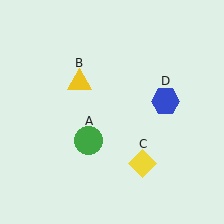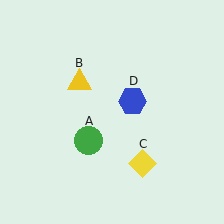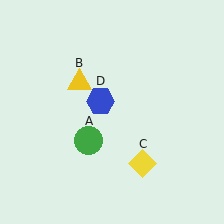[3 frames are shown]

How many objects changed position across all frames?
1 object changed position: blue hexagon (object D).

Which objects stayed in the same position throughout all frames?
Green circle (object A) and yellow triangle (object B) and yellow diamond (object C) remained stationary.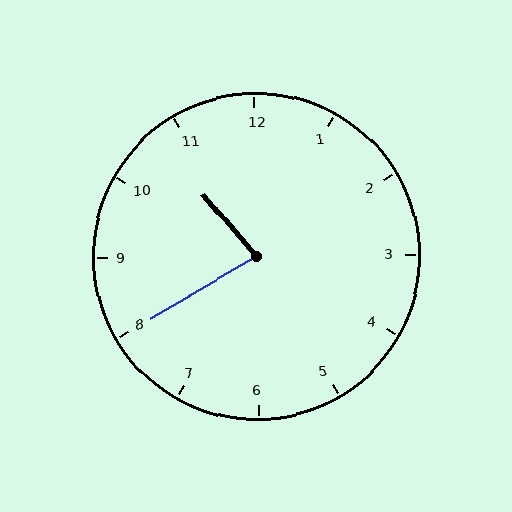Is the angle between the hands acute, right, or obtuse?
It is acute.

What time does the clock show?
10:40.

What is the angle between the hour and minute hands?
Approximately 80 degrees.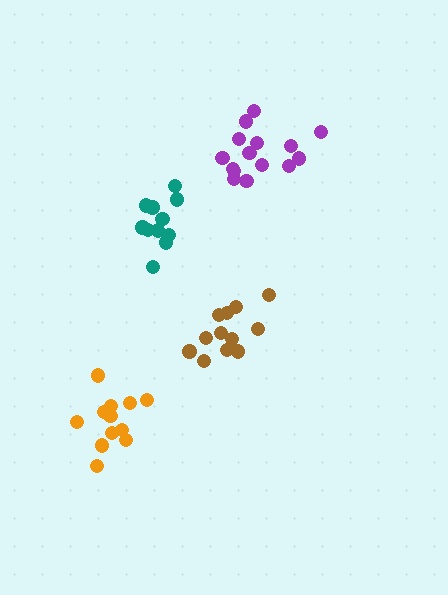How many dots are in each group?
Group 1: 12 dots, Group 2: 11 dots, Group 3: 15 dots, Group 4: 13 dots (51 total).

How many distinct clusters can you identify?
There are 4 distinct clusters.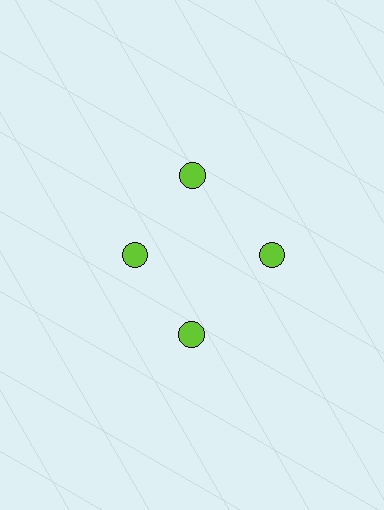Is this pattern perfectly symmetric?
No. The 4 lime circles are arranged in a ring, but one element near the 9 o'clock position is pulled inward toward the center, breaking the 4-fold rotational symmetry.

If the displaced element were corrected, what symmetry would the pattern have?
It would have 4-fold rotational symmetry — the pattern would map onto itself every 90 degrees.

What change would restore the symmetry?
The symmetry would be restored by moving it outward, back onto the ring so that all 4 circles sit at equal angles and equal distance from the center.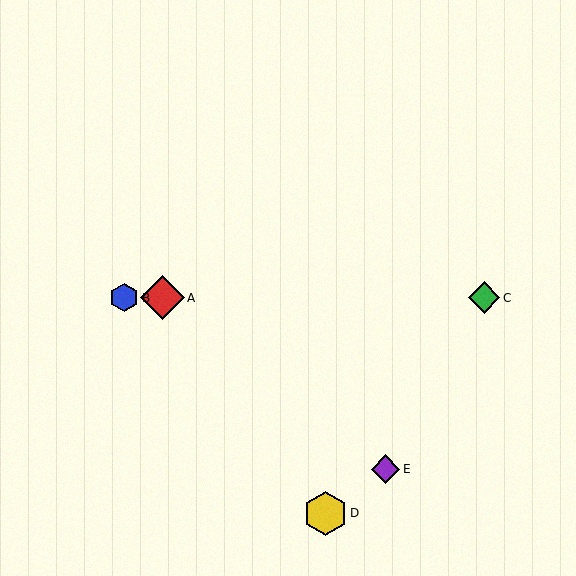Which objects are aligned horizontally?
Objects A, B, C are aligned horizontally.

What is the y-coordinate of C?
Object C is at y≈298.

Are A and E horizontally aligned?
No, A is at y≈298 and E is at y≈469.